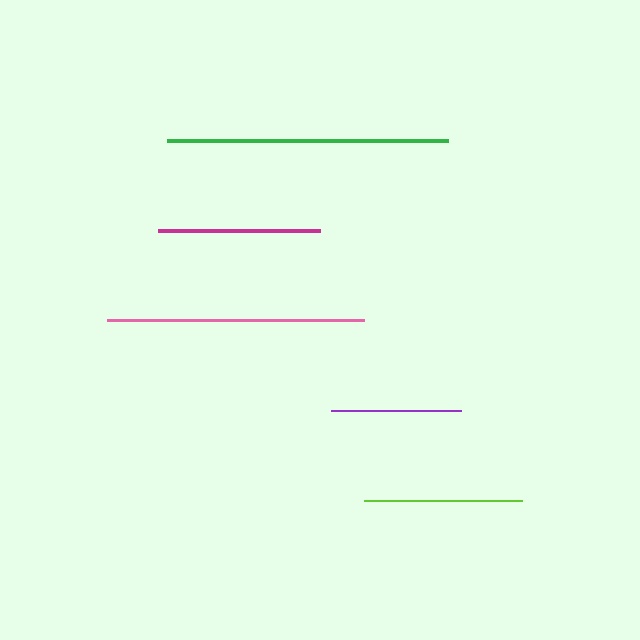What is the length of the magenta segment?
The magenta segment is approximately 162 pixels long.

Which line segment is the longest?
The green line is the longest at approximately 281 pixels.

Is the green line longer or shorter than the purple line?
The green line is longer than the purple line.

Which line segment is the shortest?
The purple line is the shortest at approximately 130 pixels.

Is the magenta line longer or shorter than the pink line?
The pink line is longer than the magenta line.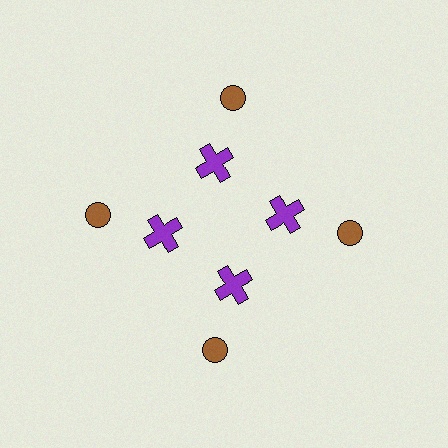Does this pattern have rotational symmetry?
Yes, this pattern has 4-fold rotational symmetry. It looks the same after rotating 90 degrees around the center.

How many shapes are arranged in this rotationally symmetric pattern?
There are 8 shapes, arranged in 4 groups of 2.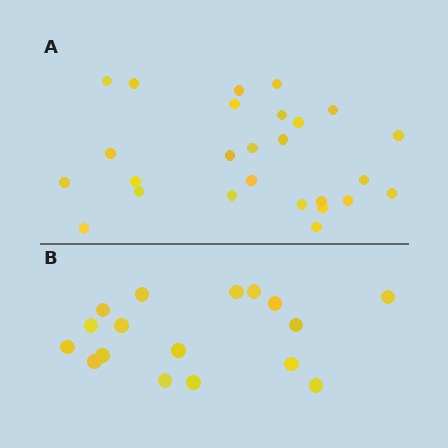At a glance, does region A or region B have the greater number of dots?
Region A (the top region) has more dots.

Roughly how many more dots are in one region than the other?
Region A has roughly 8 or so more dots than region B.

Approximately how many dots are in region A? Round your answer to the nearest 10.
About 30 dots. (The exact count is 26, which rounds to 30.)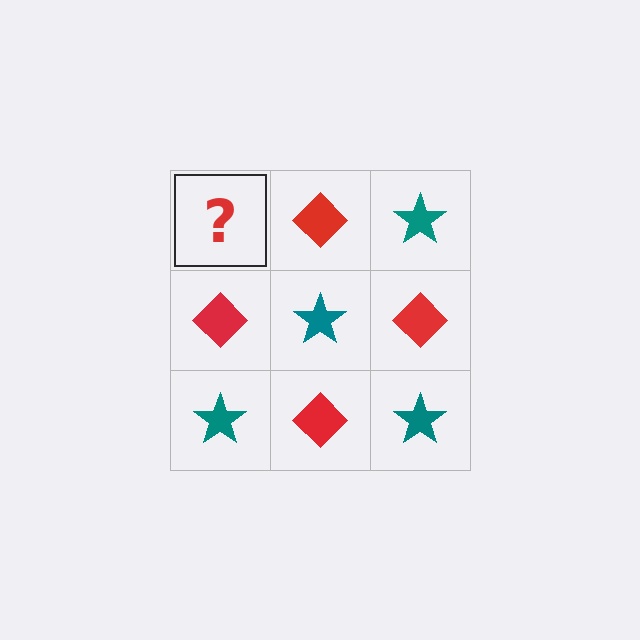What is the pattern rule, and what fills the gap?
The rule is that it alternates teal star and red diamond in a checkerboard pattern. The gap should be filled with a teal star.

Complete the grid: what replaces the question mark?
The question mark should be replaced with a teal star.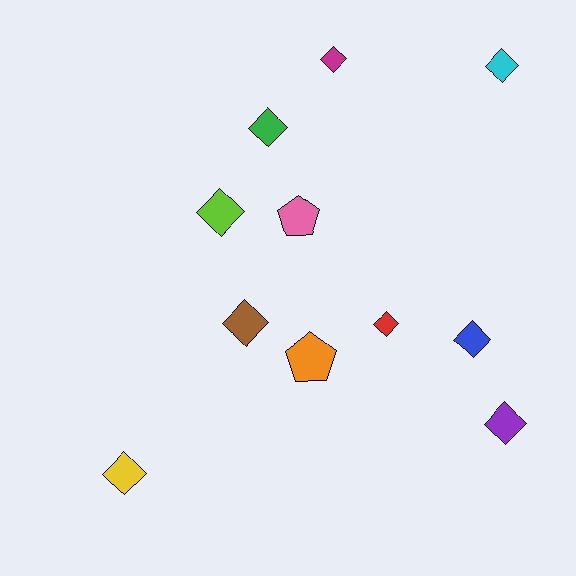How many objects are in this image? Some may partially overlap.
There are 11 objects.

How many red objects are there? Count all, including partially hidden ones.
There is 1 red object.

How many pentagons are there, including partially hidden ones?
There are 2 pentagons.